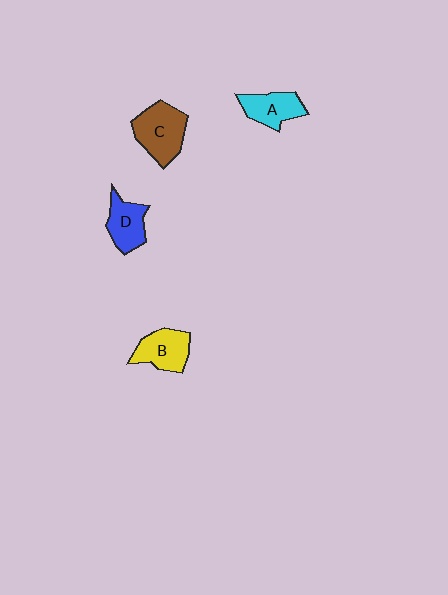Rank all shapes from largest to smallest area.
From largest to smallest: C (brown), B (yellow), A (cyan), D (blue).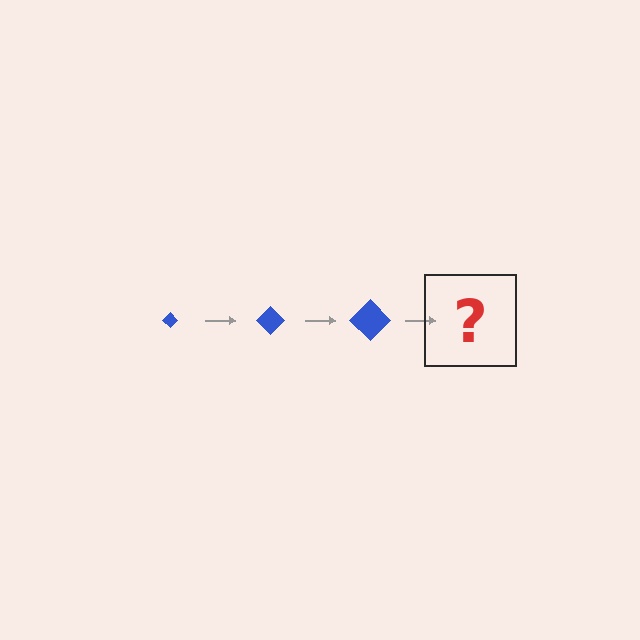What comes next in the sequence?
The next element should be a blue diamond, larger than the previous one.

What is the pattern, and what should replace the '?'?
The pattern is that the diamond gets progressively larger each step. The '?' should be a blue diamond, larger than the previous one.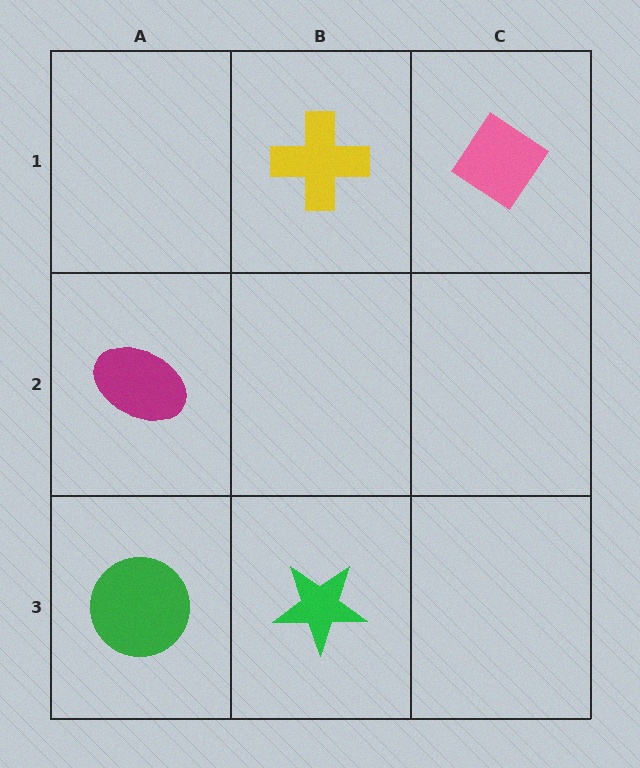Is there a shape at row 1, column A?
No, that cell is empty.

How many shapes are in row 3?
2 shapes.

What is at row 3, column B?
A green star.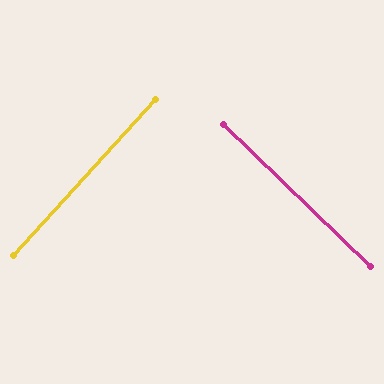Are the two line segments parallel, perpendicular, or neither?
Perpendicular — they meet at approximately 88°.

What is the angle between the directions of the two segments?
Approximately 88 degrees.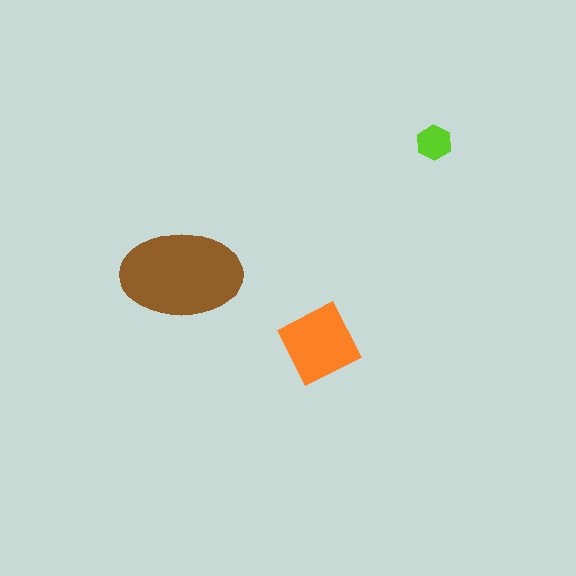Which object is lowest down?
The orange diamond is bottommost.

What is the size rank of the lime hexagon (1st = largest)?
3rd.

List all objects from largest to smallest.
The brown ellipse, the orange diamond, the lime hexagon.